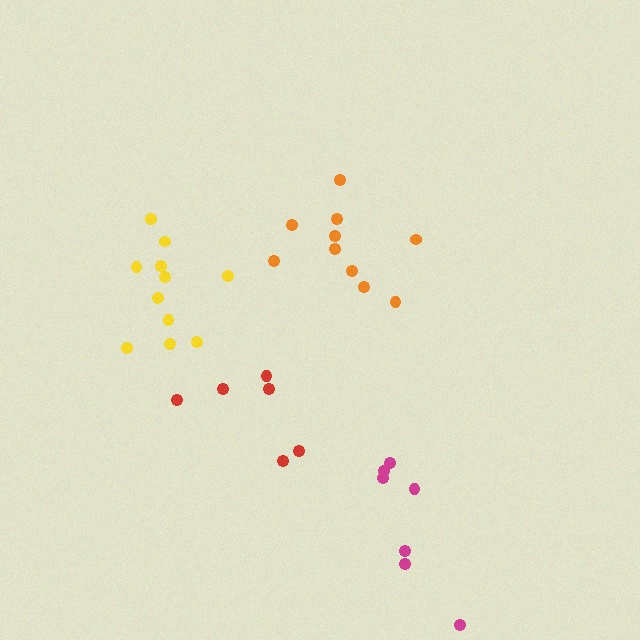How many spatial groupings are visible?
There are 4 spatial groupings.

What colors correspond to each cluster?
The clusters are colored: yellow, red, orange, magenta.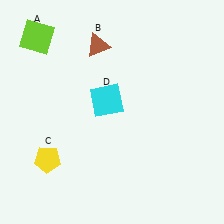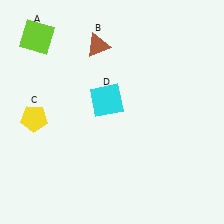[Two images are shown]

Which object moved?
The yellow pentagon (C) moved up.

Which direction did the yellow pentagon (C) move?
The yellow pentagon (C) moved up.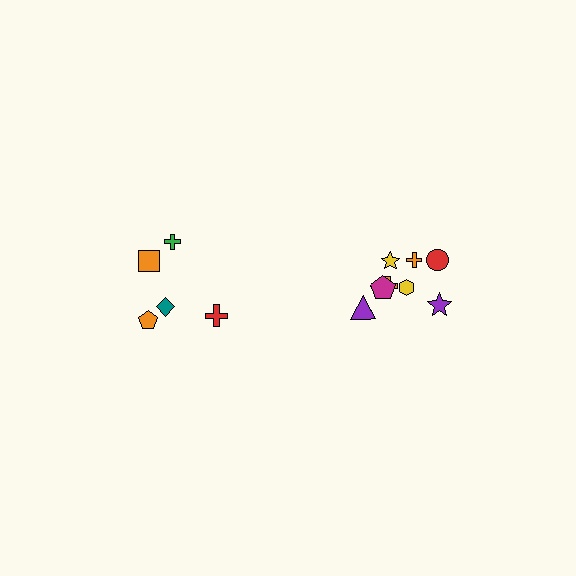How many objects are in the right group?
There are 8 objects.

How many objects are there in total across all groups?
There are 13 objects.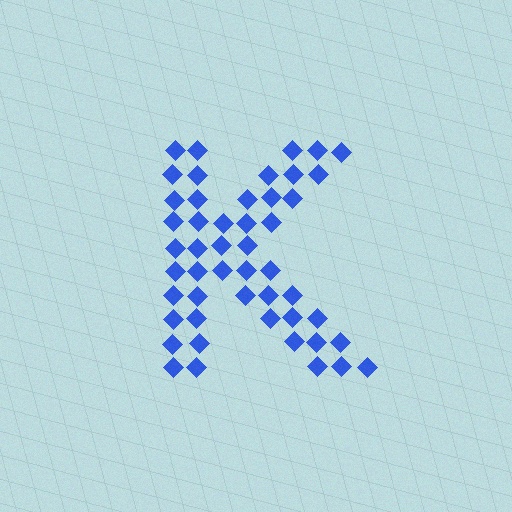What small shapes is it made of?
It is made of small diamonds.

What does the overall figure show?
The overall figure shows the letter K.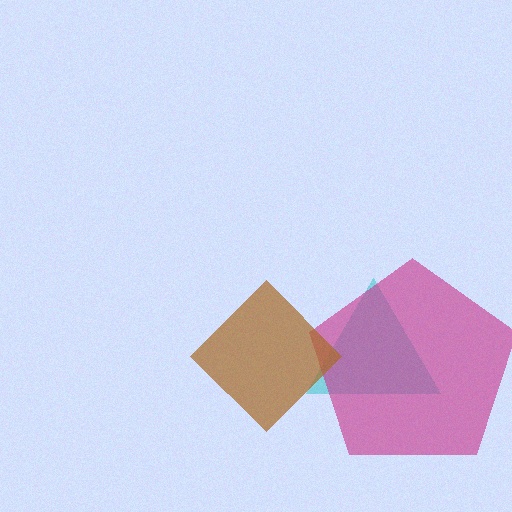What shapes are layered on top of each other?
The layered shapes are: a cyan triangle, a magenta pentagon, a brown diamond.